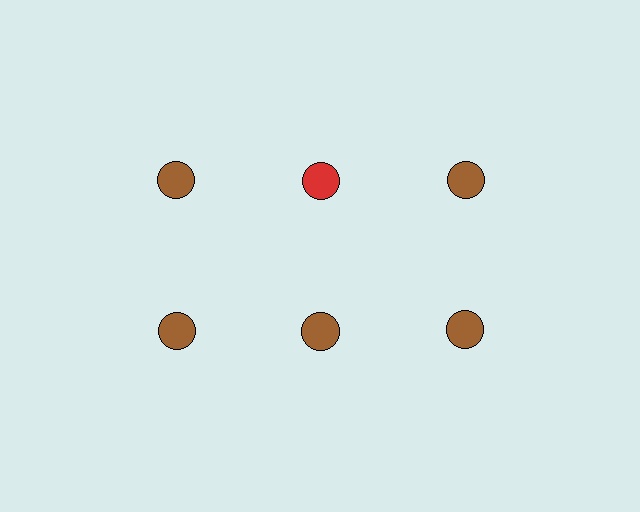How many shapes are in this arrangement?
There are 6 shapes arranged in a grid pattern.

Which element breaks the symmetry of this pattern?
The red circle in the top row, second from left column breaks the symmetry. All other shapes are brown circles.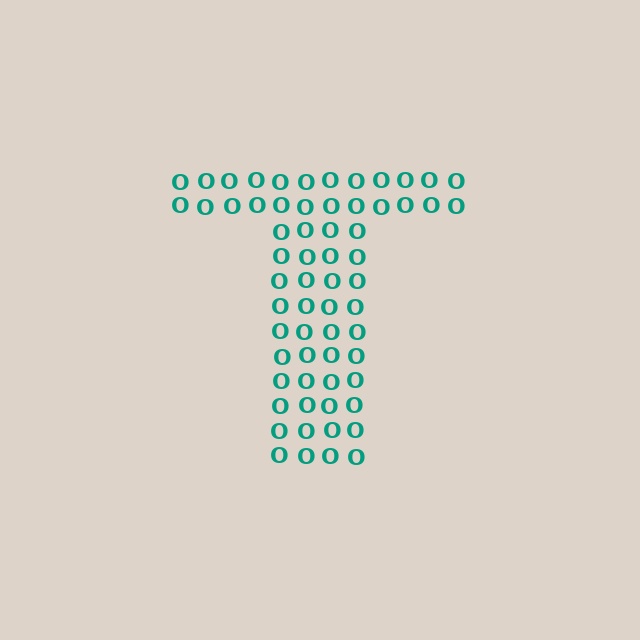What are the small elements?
The small elements are letter O's.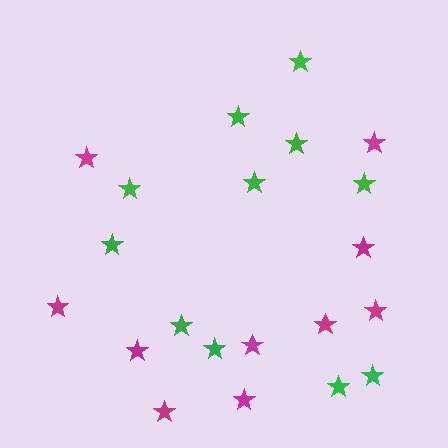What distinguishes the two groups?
There are 2 groups: one group of magenta stars (10) and one group of green stars (11).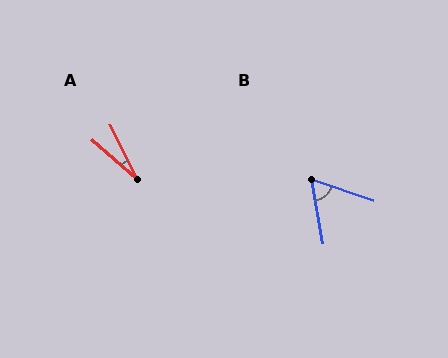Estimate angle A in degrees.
Approximately 22 degrees.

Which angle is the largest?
B, at approximately 61 degrees.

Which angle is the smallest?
A, at approximately 22 degrees.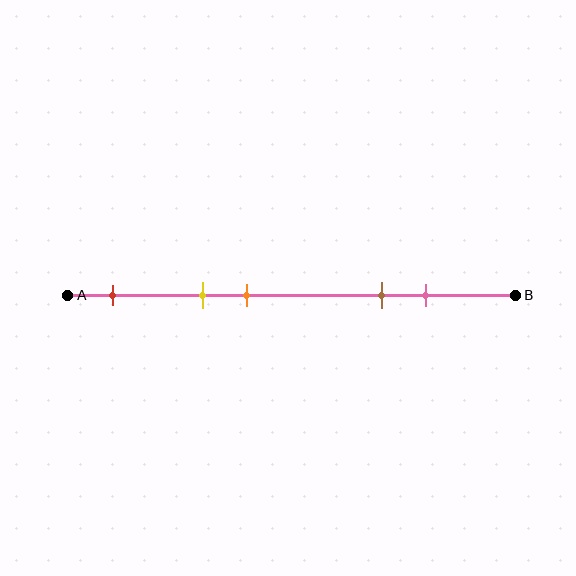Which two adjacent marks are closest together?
The yellow and orange marks are the closest adjacent pair.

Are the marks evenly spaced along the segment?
No, the marks are not evenly spaced.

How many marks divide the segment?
There are 5 marks dividing the segment.